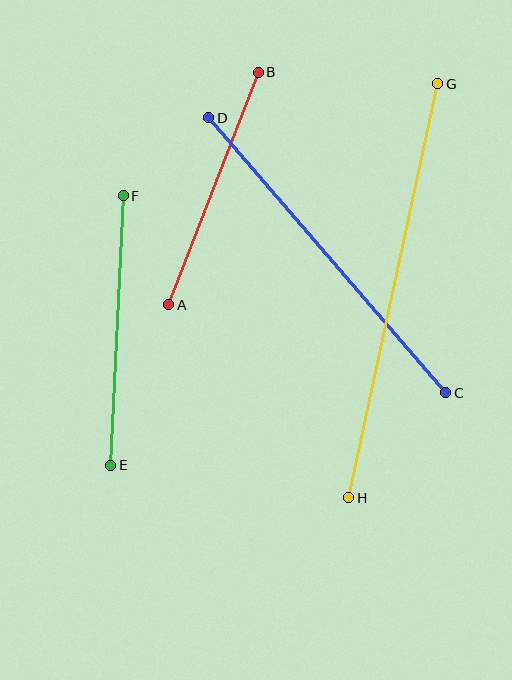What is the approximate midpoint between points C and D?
The midpoint is at approximately (327, 255) pixels.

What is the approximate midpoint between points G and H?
The midpoint is at approximately (393, 291) pixels.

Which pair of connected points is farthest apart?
Points G and H are farthest apart.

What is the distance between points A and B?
The distance is approximately 249 pixels.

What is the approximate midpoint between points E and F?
The midpoint is at approximately (117, 331) pixels.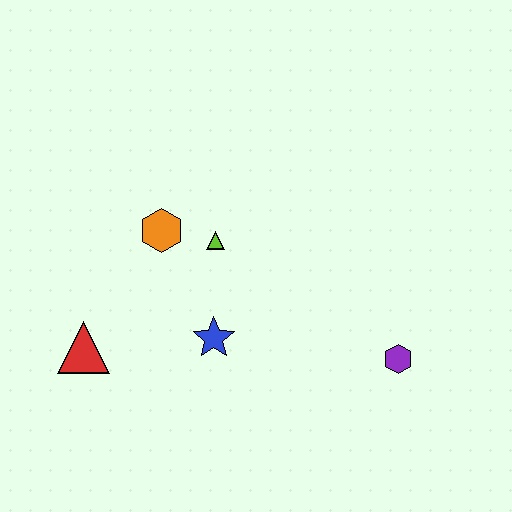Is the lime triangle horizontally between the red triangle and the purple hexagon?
Yes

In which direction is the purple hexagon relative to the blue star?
The purple hexagon is to the right of the blue star.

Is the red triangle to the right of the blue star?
No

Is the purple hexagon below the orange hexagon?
Yes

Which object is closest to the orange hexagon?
The lime triangle is closest to the orange hexagon.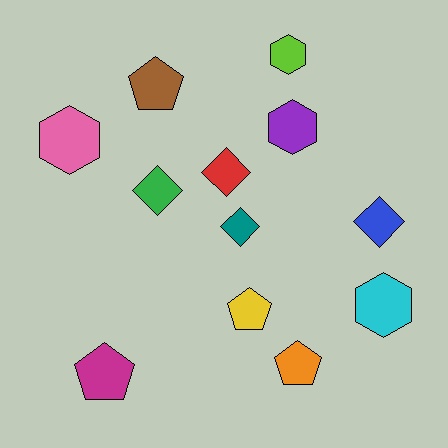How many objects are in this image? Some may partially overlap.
There are 12 objects.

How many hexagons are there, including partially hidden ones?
There are 4 hexagons.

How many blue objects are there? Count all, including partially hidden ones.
There is 1 blue object.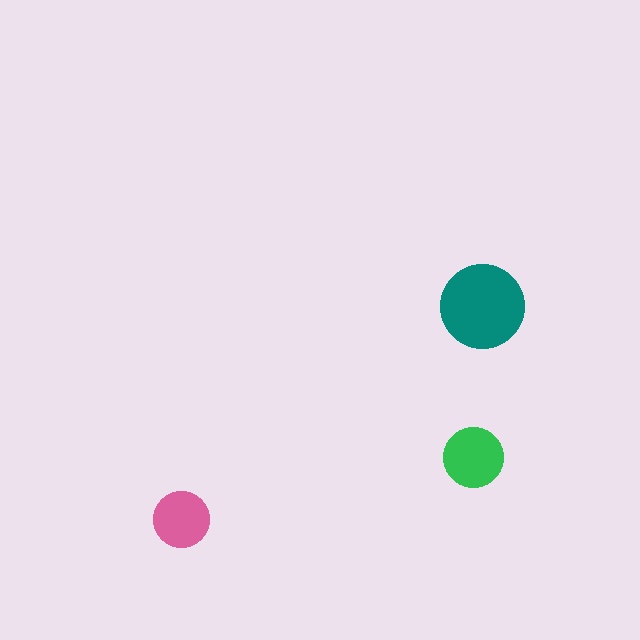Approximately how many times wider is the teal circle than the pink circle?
About 1.5 times wider.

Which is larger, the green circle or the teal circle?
The teal one.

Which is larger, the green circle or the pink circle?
The green one.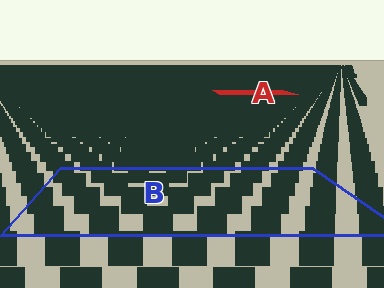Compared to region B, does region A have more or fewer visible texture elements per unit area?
Region A has more texture elements per unit area — they are packed more densely because it is farther away.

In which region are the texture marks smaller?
The texture marks are smaller in region A, because it is farther away.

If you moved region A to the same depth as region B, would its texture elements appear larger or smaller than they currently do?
They would appear larger. At a closer depth, the same texture elements are projected at a bigger on-screen size.